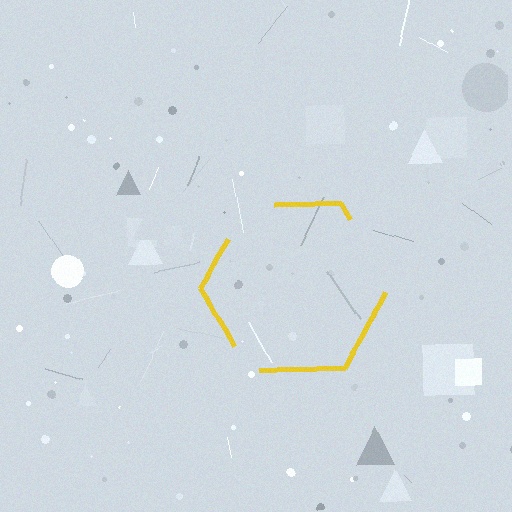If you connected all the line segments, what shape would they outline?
They would outline a hexagon.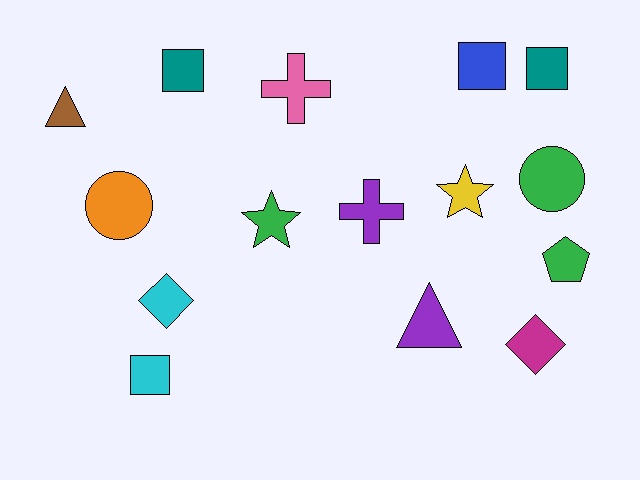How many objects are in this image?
There are 15 objects.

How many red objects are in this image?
There are no red objects.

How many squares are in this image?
There are 4 squares.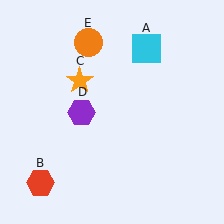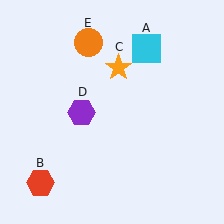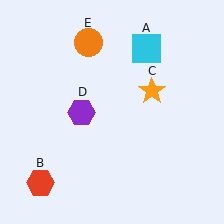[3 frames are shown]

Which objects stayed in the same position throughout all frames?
Cyan square (object A) and red hexagon (object B) and purple hexagon (object D) and orange circle (object E) remained stationary.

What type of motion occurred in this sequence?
The orange star (object C) rotated clockwise around the center of the scene.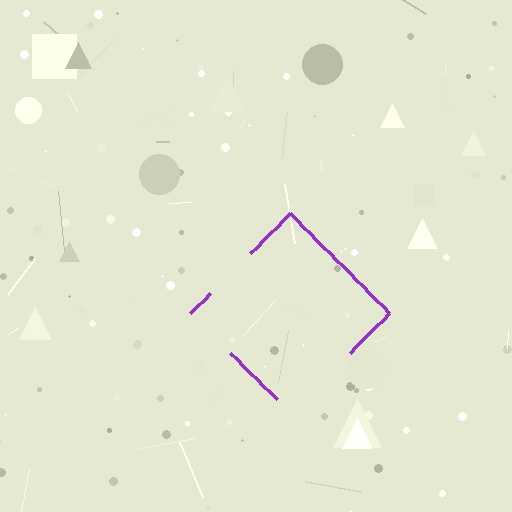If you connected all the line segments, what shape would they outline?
They would outline a diamond.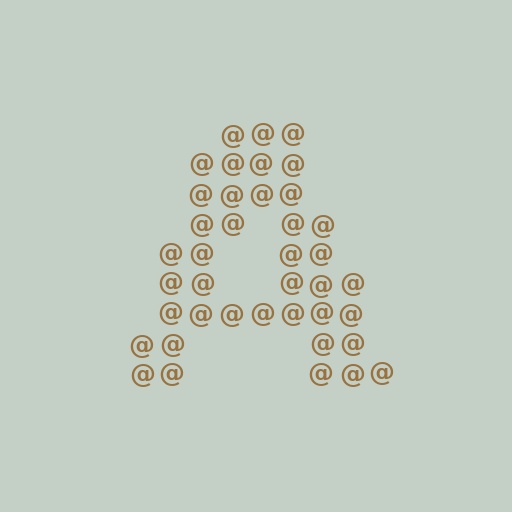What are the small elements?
The small elements are at signs.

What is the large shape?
The large shape is the letter A.